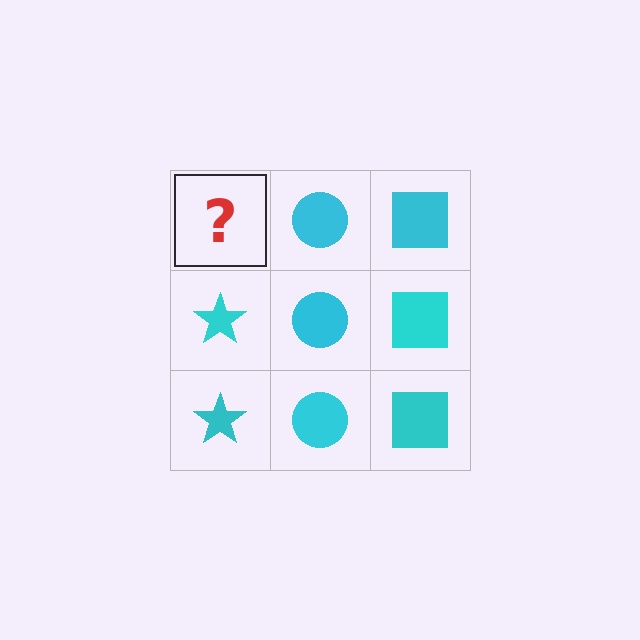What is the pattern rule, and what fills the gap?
The rule is that each column has a consistent shape. The gap should be filled with a cyan star.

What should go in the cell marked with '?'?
The missing cell should contain a cyan star.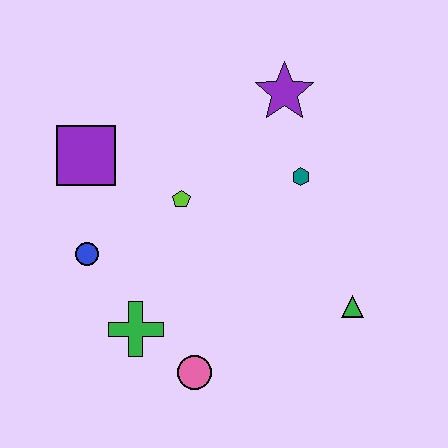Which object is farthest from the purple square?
The green triangle is farthest from the purple square.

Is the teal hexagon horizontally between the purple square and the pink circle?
No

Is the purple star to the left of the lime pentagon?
No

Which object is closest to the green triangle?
The teal hexagon is closest to the green triangle.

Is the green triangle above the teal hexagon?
No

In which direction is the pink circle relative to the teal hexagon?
The pink circle is below the teal hexagon.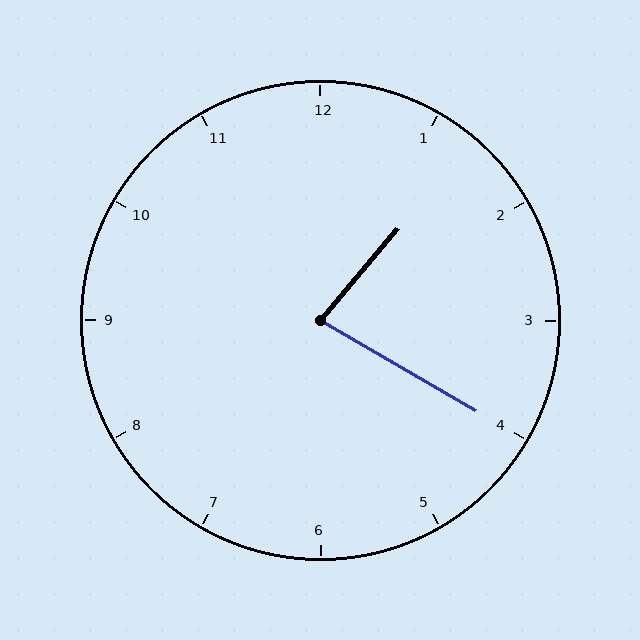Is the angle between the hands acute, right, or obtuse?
It is acute.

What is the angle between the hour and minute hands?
Approximately 80 degrees.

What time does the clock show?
1:20.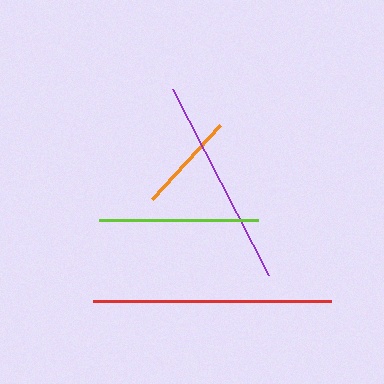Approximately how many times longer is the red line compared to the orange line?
The red line is approximately 2.4 times the length of the orange line.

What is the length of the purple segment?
The purple segment is approximately 209 pixels long.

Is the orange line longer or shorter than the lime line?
The lime line is longer than the orange line.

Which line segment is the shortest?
The orange line is the shortest at approximately 101 pixels.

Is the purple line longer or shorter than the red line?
The red line is longer than the purple line.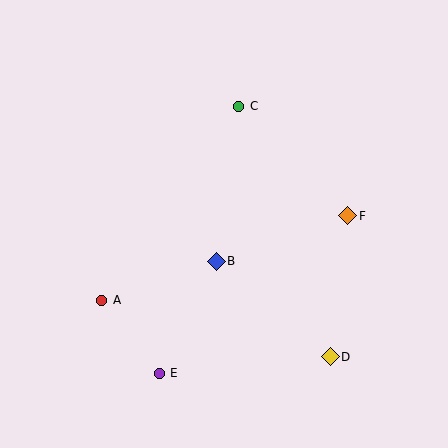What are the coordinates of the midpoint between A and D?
The midpoint between A and D is at (216, 328).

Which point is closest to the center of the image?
Point B at (216, 261) is closest to the center.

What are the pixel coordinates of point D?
Point D is at (330, 357).